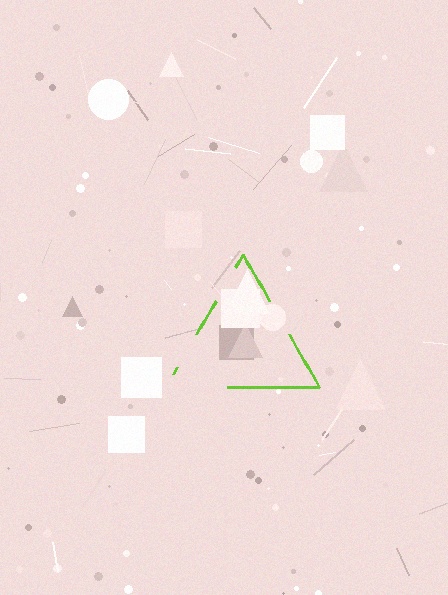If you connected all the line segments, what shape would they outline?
They would outline a triangle.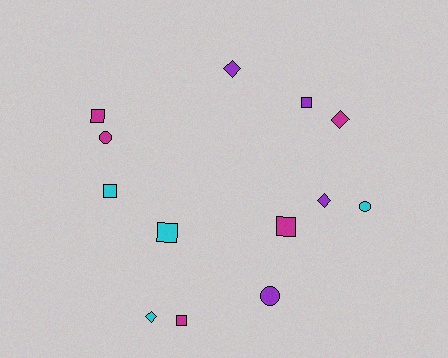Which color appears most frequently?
Magenta, with 5 objects.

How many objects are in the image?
There are 13 objects.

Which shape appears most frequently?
Square, with 6 objects.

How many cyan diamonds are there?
There is 1 cyan diamond.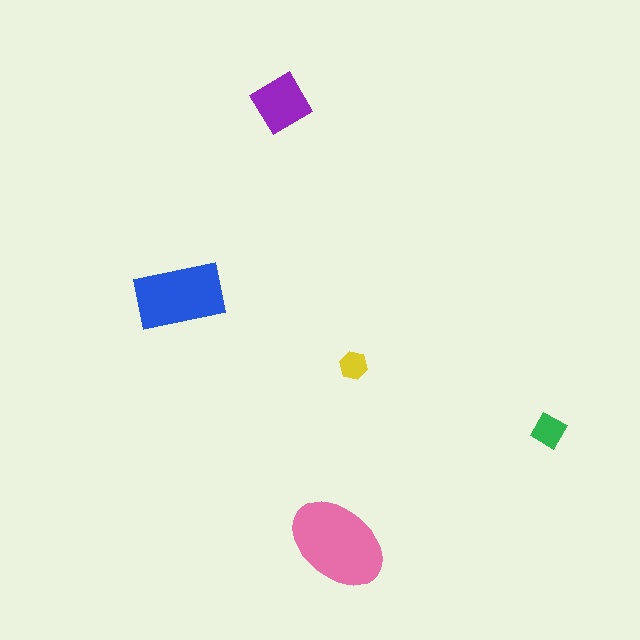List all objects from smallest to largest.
The yellow hexagon, the green diamond, the purple diamond, the blue rectangle, the pink ellipse.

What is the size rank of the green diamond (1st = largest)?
4th.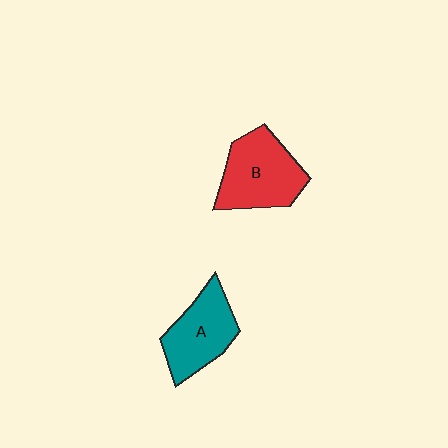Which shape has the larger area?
Shape B (red).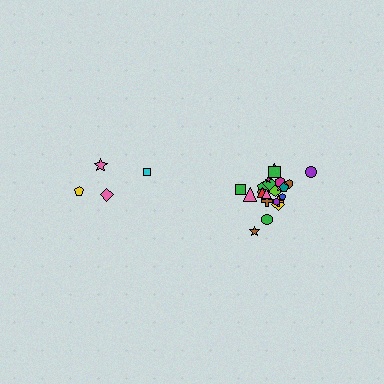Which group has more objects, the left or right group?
The right group.